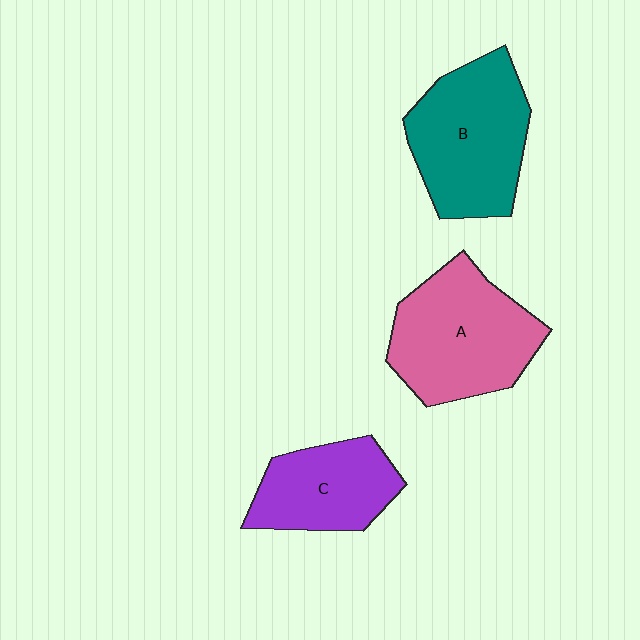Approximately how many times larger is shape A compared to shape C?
Approximately 1.4 times.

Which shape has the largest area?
Shape A (pink).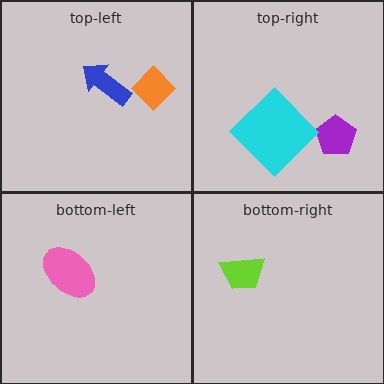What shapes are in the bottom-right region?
The lime trapezoid.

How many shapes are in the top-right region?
2.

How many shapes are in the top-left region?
2.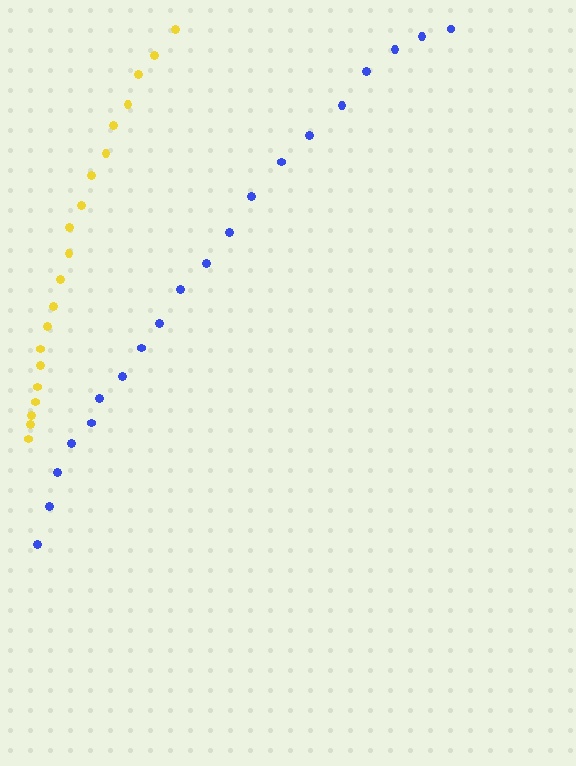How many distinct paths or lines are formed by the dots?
There are 2 distinct paths.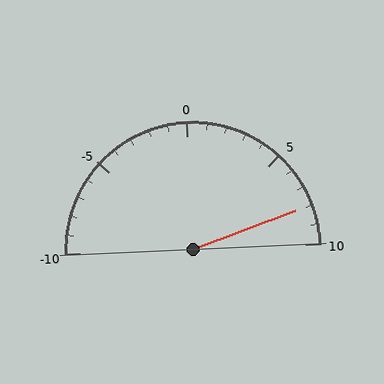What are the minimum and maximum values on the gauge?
The gauge ranges from -10 to 10.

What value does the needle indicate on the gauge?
The needle indicates approximately 8.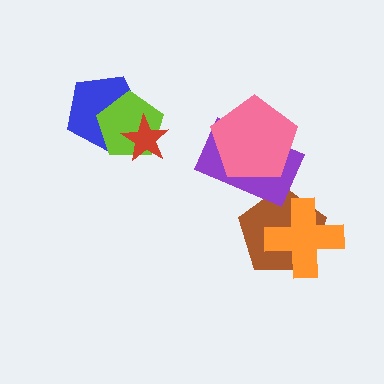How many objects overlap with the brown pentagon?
2 objects overlap with the brown pentagon.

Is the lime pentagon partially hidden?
Yes, it is partially covered by another shape.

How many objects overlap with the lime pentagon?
2 objects overlap with the lime pentagon.